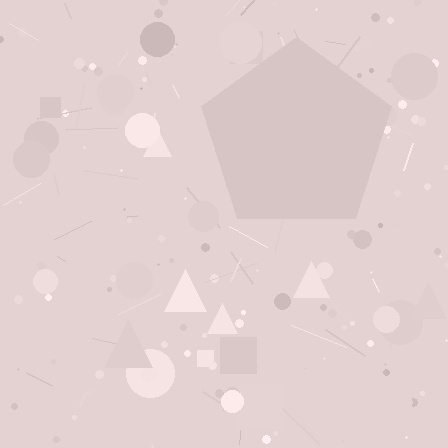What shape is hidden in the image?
A pentagon is hidden in the image.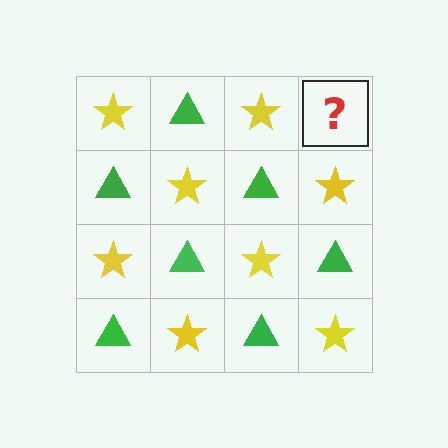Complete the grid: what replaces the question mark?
The question mark should be replaced with a green triangle.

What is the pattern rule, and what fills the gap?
The rule is that it alternates yellow star and green triangle in a checkerboard pattern. The gap should be filled with a green triangle.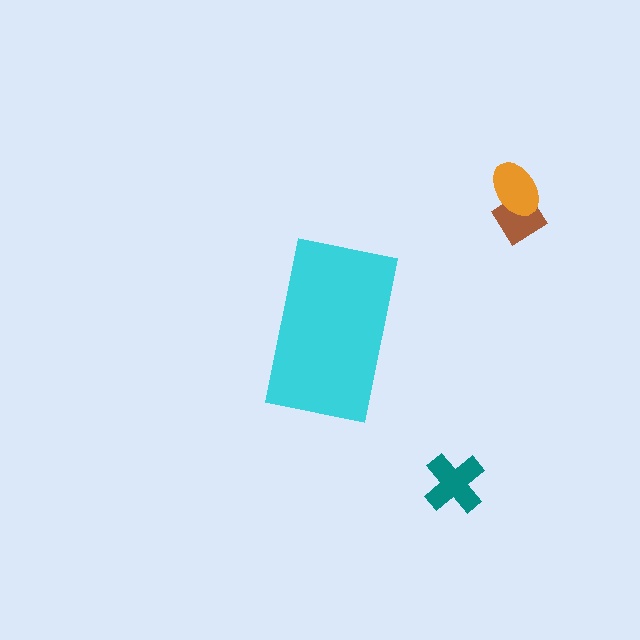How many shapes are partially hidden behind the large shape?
0 shapes are partially hidden.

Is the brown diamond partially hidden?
No, the brown diamond is fully visible.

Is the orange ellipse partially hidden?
No, the orange ellipse is fully visible.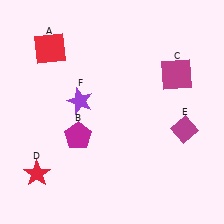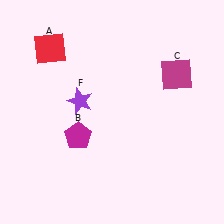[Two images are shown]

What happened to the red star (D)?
The red star (D) was removed in Image 2. It was in the bottom-left area of Image 1.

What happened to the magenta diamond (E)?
The magenta diamond (E) was removed in Image 2. It was in the bottom-right area of Image 1.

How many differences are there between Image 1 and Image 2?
There are 2 differences between the two images.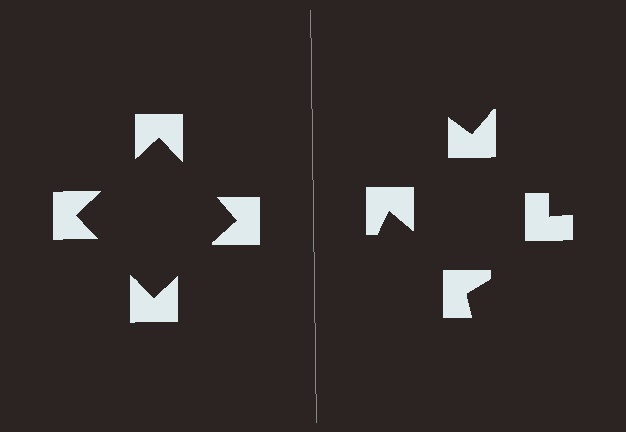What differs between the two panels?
The notched squares are positioned identically on both sides; only the wedge orientations differ. On the left they align to a square; on the right they are misaligned.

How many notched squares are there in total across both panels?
8 — 4 on each side.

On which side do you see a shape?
An illusory square appears on the left side. On the right side the wedge cuts are rotated, so no coherent shape forms.